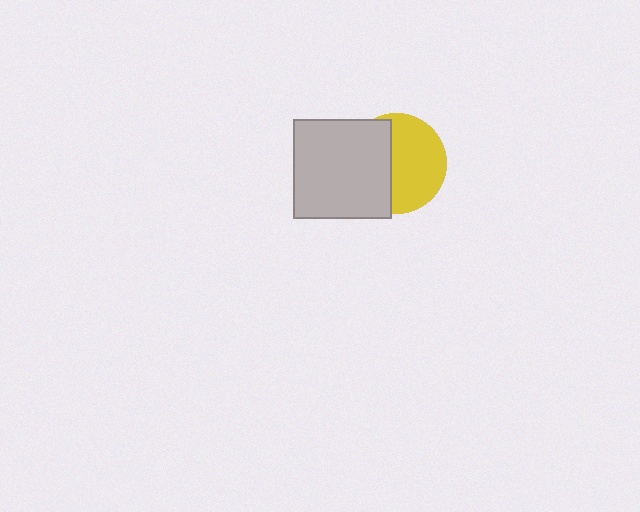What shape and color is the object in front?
The object in front is a light gray square.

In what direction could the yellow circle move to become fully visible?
The yellow circle could move right. That would shift it out from behind the light gray square entirely.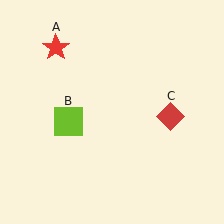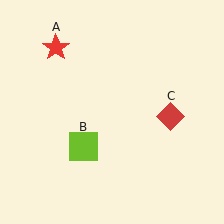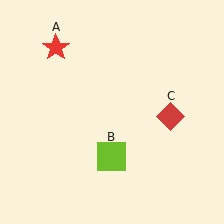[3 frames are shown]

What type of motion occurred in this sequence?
The lime square (object B) rotated counterclockwise around the center of the scene.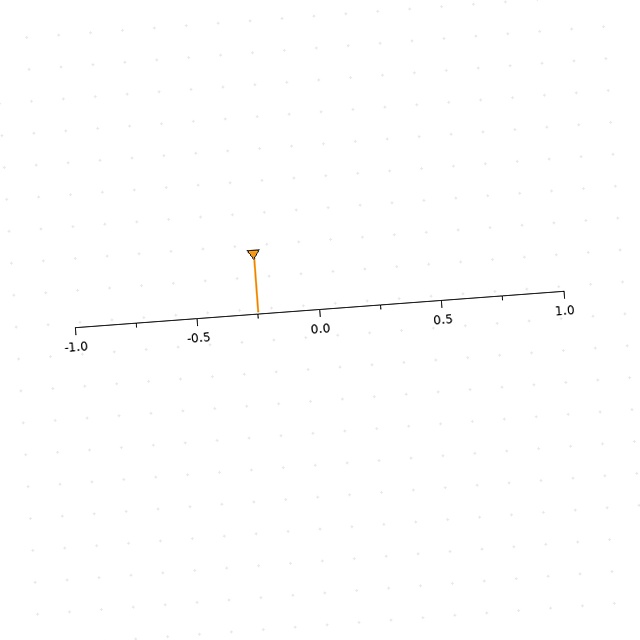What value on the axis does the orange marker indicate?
The marker indicates approximately -0.25.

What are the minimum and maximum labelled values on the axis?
The axis runs from -1.0 to 1.0.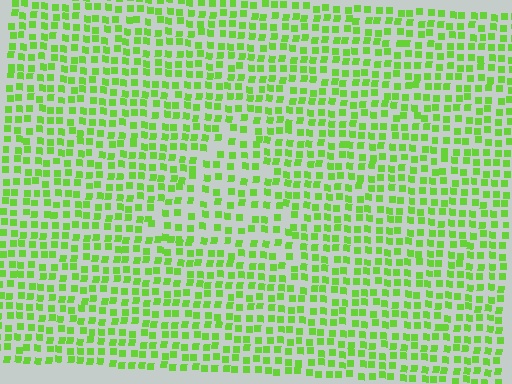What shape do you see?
I see a triangle.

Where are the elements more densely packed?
The elements are more densely packed outside the triangle boundary.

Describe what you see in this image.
The image contains small lime elements arranged at two different densities. A triangle-shaped region is visible where the elements are less densely packed than the surrounding area.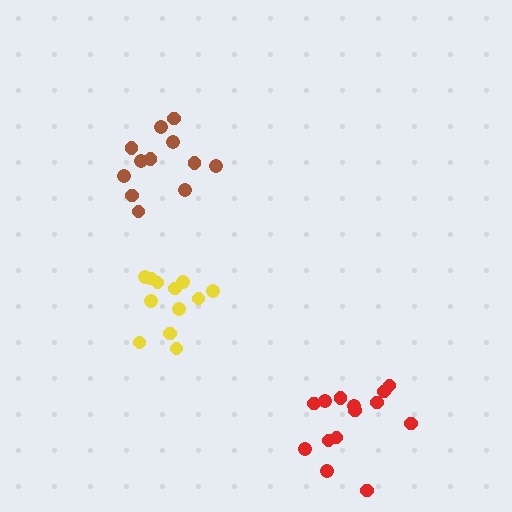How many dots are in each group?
Group 1: 12 dots, Group 2: 12 dots, Group 3: 14 dots (38 total).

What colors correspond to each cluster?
The clusters are colored: brown, yellow, red.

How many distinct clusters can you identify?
There are 3 distinct clusters.